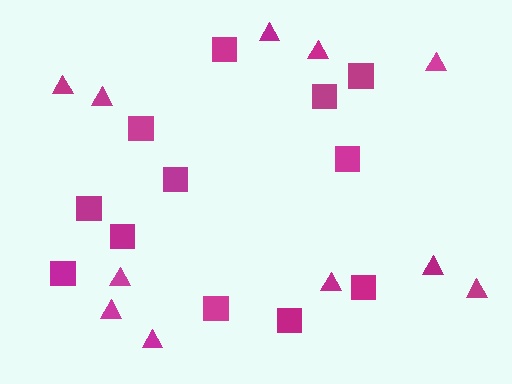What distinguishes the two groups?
There are 2 groups: one group of squares (12) and one group of triangles (11).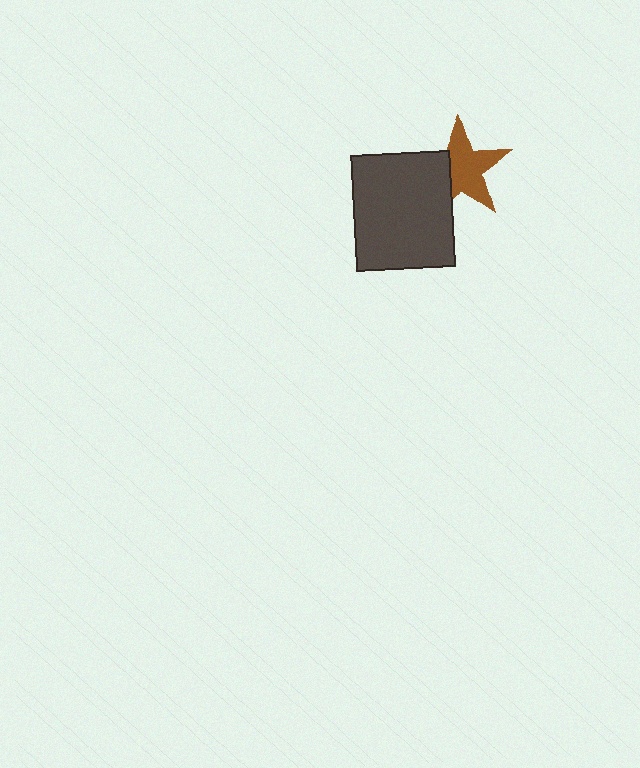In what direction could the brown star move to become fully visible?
The brown star could move right. That would shift it out from behind the dark gray rectangle entirely.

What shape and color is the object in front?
The object in front is a dark gray rectangle.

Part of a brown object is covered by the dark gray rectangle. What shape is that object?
It is a star.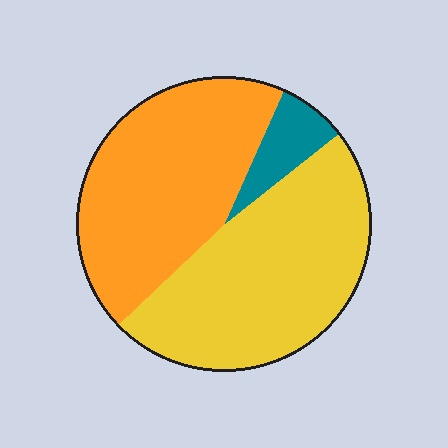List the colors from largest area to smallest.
From largest to smallest: yellow, orange, teal.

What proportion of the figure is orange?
Orange covers roughly 45% of the figure.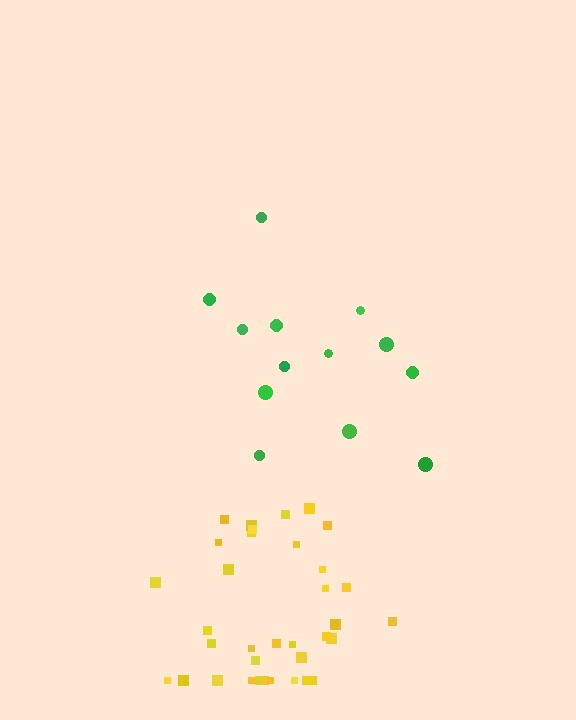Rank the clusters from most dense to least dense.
yellow, green.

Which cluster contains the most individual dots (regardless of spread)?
Yellow (35).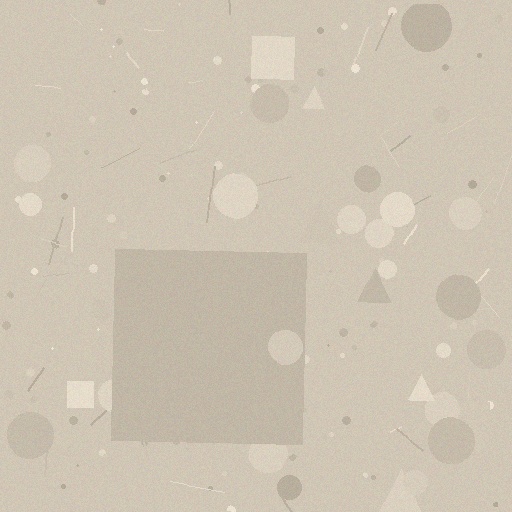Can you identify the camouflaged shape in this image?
The camouflaged shape is a square.